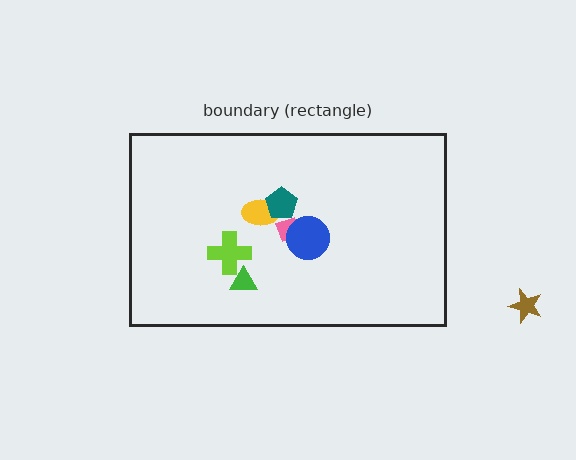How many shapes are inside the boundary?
6 inside, 1 outside.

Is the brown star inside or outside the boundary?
Outside.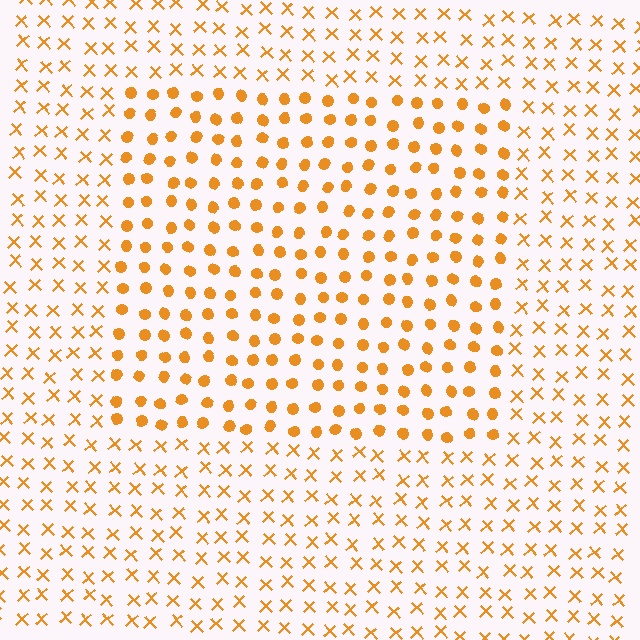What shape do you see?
I see a rectangle.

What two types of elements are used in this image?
The image uses circles inside the rectangle region and X marks outside it.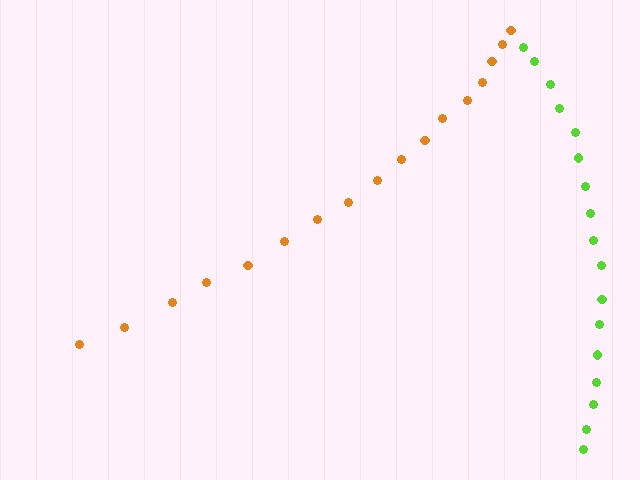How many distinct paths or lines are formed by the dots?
There are 2 distinct paths.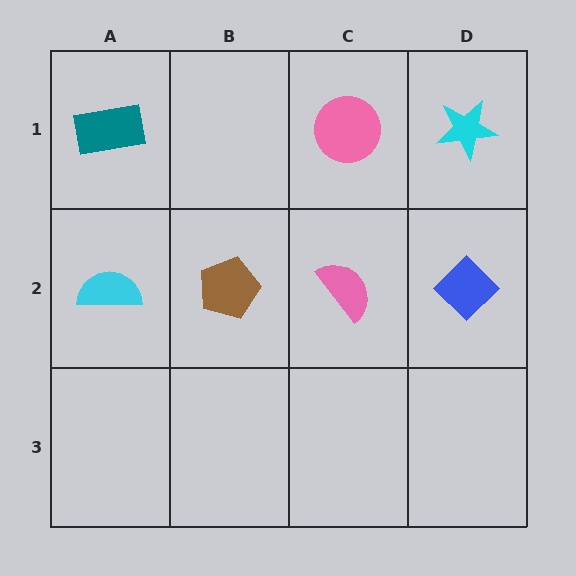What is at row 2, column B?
A brown pentagon.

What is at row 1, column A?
A teal rectangle.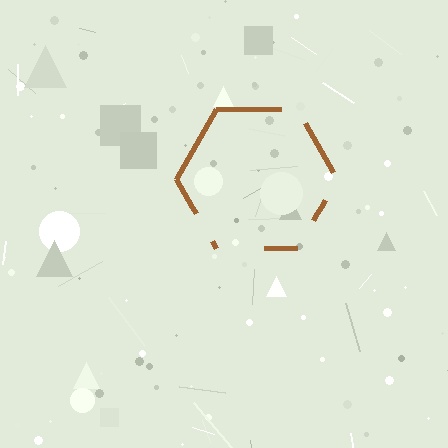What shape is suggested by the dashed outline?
The dashed outline suggests a hexagon.